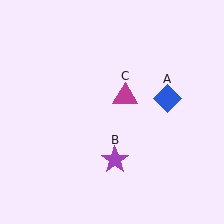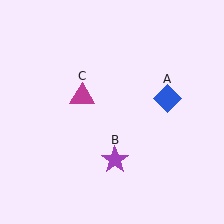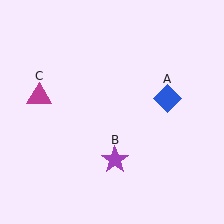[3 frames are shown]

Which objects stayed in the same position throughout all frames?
Blue diamond (object A) and purple star (object B) remained stationary.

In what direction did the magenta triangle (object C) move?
The magenta triangle (object C) moved left.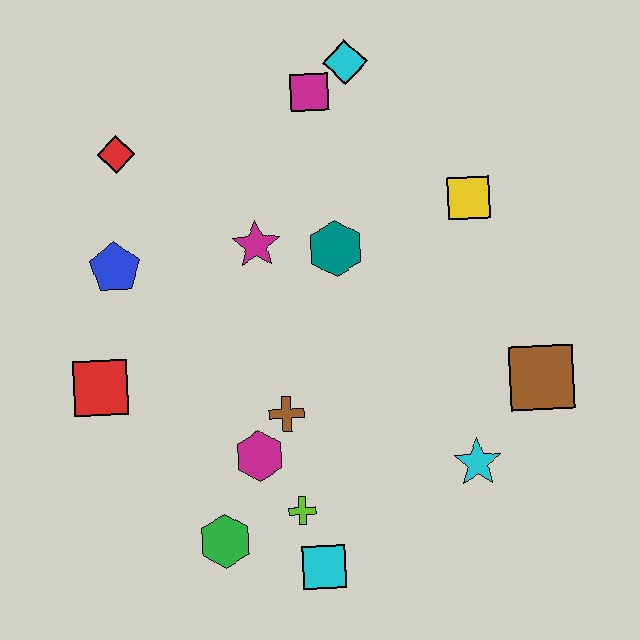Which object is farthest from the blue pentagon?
The brown square is farthest from the blue pentagon.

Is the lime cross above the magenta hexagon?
No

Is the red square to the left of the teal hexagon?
Yes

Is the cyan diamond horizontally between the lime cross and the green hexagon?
No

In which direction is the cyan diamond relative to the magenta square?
The cyan diamond is to the right of the magenta square.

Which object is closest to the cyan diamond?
The magenta square is closest to the cyan diamond.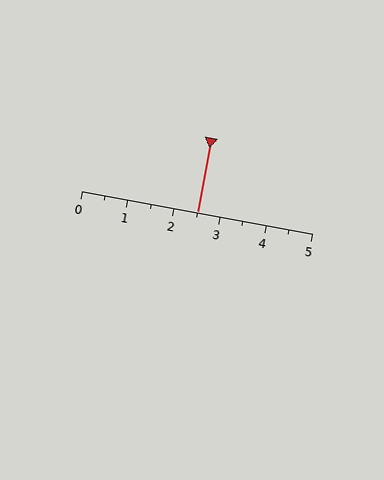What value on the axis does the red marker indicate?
The marker indicates approximately 2.5.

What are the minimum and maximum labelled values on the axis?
The axis runs from 0 to 5.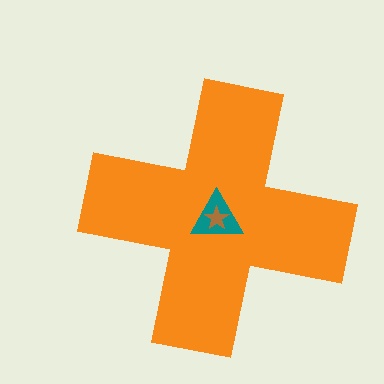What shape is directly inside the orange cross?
The teal triangle.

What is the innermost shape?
The brown star.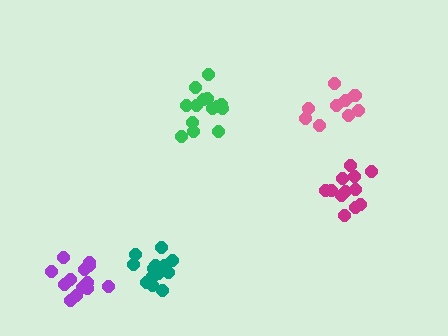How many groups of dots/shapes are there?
There are 5 groups.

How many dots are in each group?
Group 1: 13 dots, Group 2: 12 dots, Group 3: 14 dots, Group 4: 14 dots, Group 5: 9 dots (62 total).